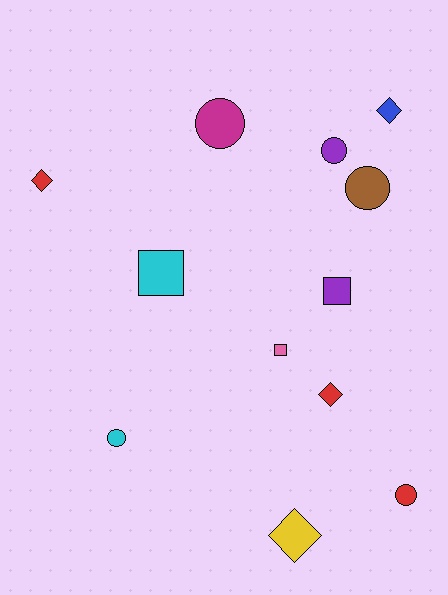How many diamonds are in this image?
There are 4 diamonds.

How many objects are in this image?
There are 12 objects.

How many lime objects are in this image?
There are no lime objects.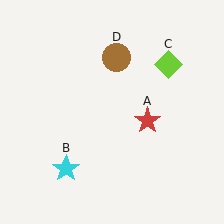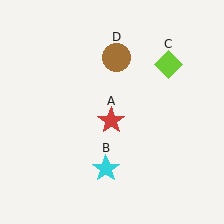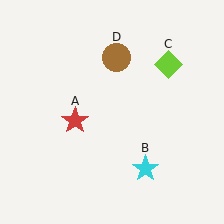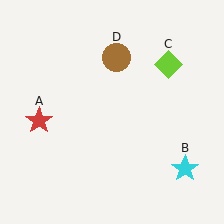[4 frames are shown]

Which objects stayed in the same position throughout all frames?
Lime diamond (object C) and brown circle (object D) remained stationary.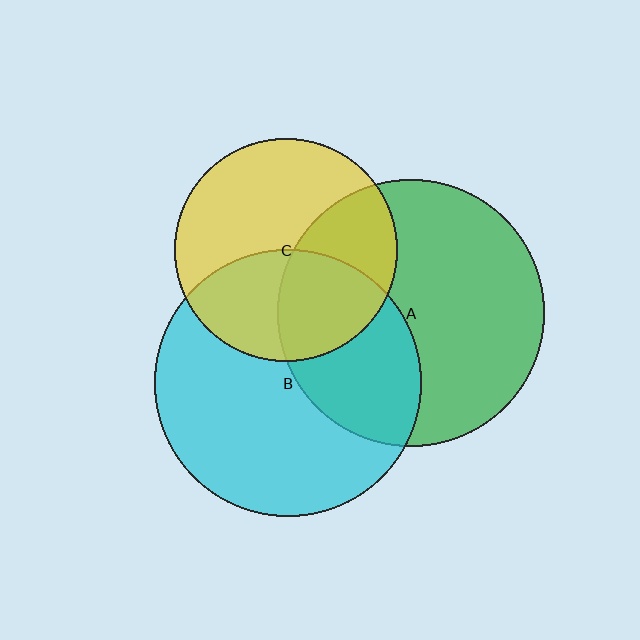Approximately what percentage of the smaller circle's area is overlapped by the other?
Approximately 40%.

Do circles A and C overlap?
Yes.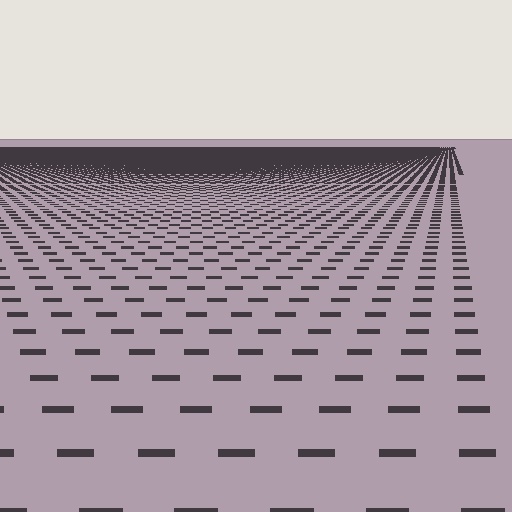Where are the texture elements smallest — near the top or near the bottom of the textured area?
Near the top.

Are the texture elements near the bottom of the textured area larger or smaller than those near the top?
Larger. Near the bottom, elements are closer to the viewer and appear at a bigger on-screen size.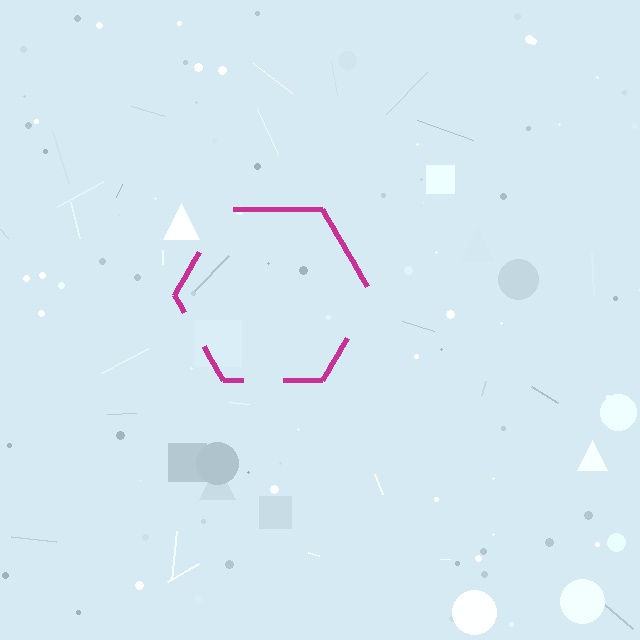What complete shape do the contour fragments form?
The contour fragments form a hexagon.